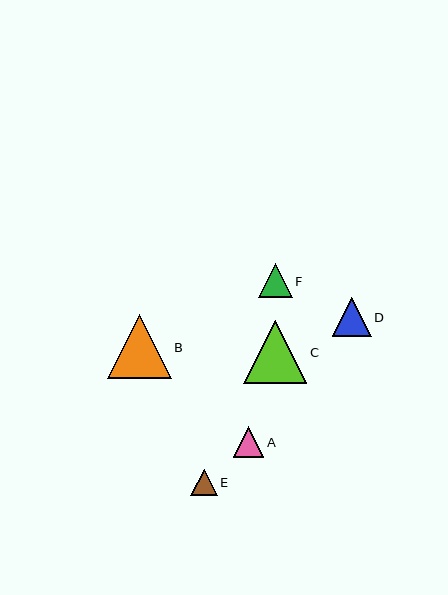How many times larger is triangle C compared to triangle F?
Triangle C is approximately 1.9 times the size of triangle F.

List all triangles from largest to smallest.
From largest to smallest: B, C, D, F, A, E.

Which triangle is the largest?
Triangle B is the largest with a size of approximately 64 pixels.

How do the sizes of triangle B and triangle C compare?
Triangle B and triangle C are approximately the same size.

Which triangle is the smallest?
Triangle E is the smallest with a size of approximately 26 pixels.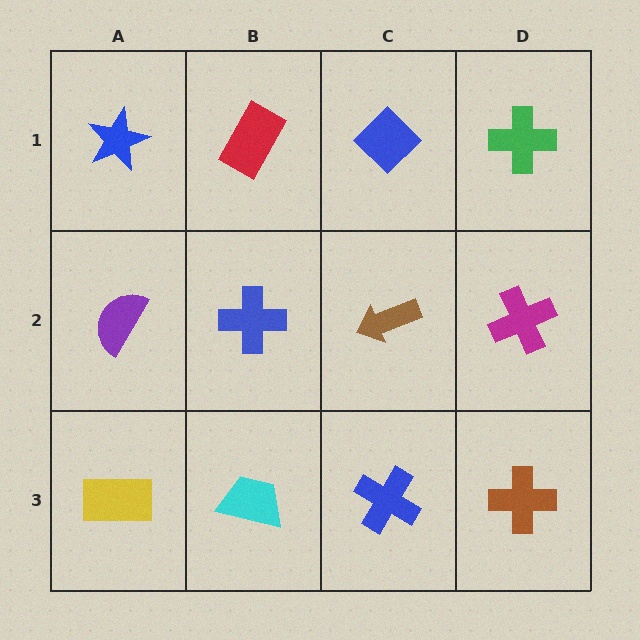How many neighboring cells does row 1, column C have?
3.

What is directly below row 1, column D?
A magenta cross.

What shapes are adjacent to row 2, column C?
A blue diamond (row 1, column C), a blue cross (row 3, column C), a blue cross (row 2, column B), a magenta cross (row 2, column D).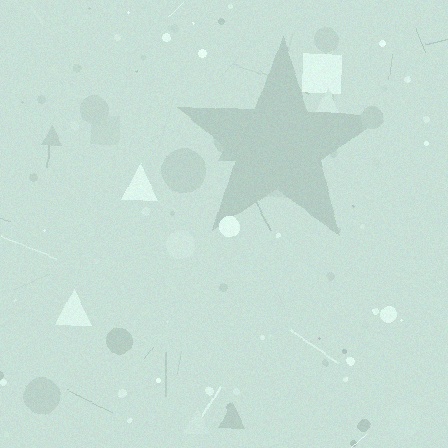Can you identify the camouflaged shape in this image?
The camouflaged shape is a star.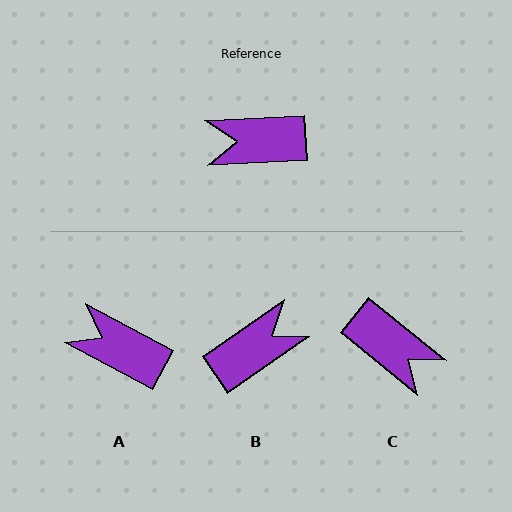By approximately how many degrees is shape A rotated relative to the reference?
Approximately 31 degrees clockwise.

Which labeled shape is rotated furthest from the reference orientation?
B, about 148 degrees away.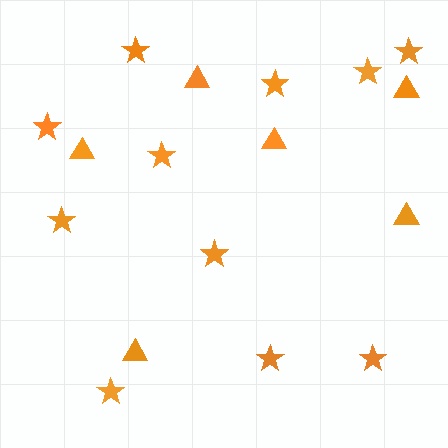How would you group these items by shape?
There are 2 groups: one group of triangles (6) and one group of stars (11).